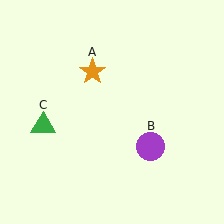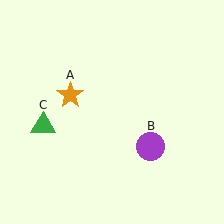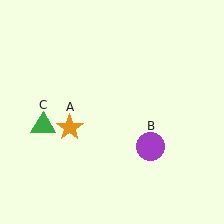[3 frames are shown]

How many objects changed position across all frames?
1 object changed position: orange star (object A).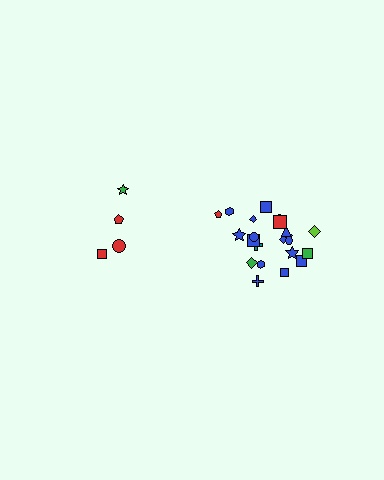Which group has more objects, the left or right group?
The right group.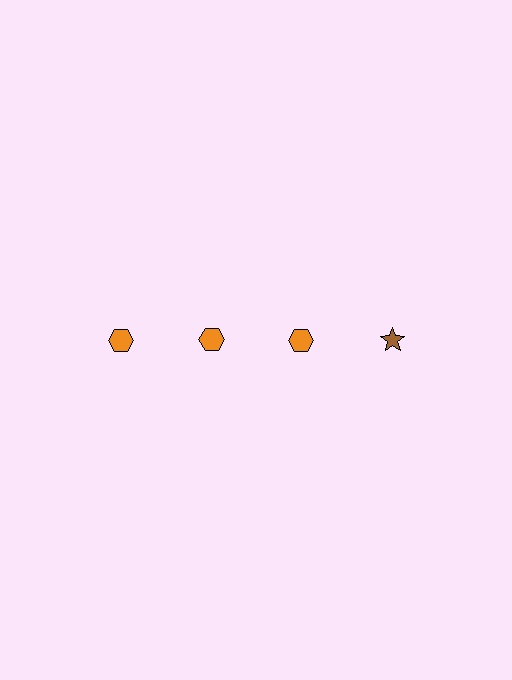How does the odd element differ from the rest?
It differs in both color (brown instead of orange) and shape (star instead of hexagon).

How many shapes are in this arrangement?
There are 4 shapes arranged in a grid pattern.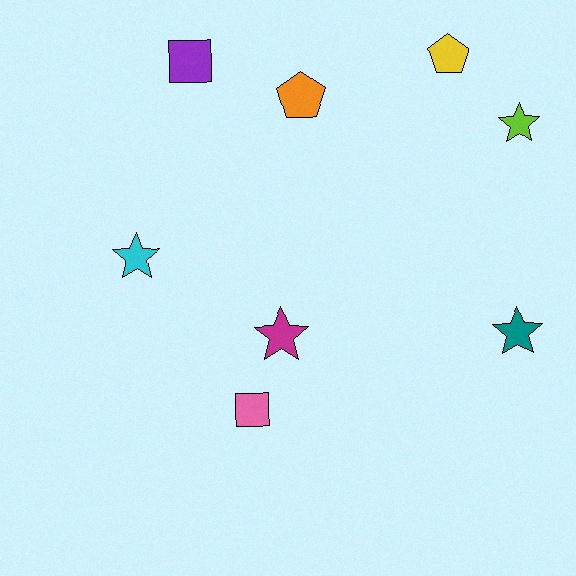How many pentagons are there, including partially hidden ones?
There are 2 pentagons.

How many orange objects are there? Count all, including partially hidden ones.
There is 1 orange object.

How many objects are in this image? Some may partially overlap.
There are 8 objects.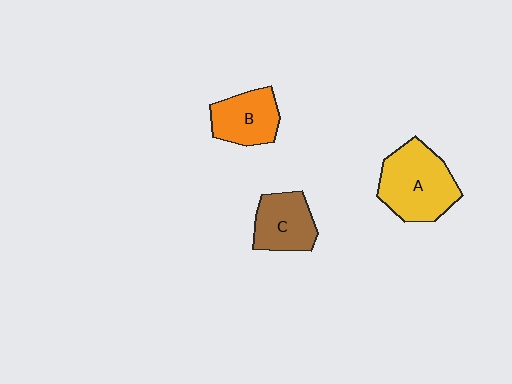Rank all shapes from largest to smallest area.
From largest to smallest: A (yellow), C (brown), B (orange).